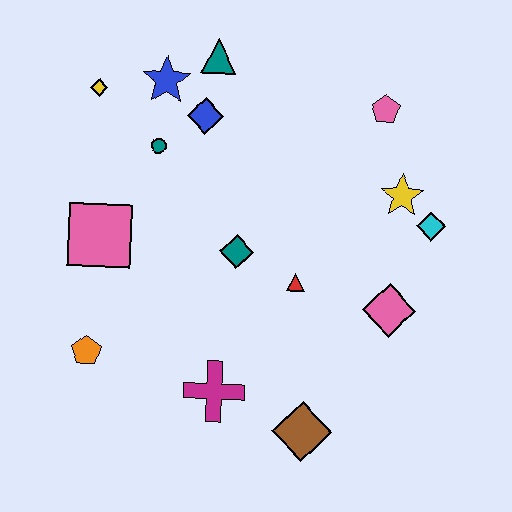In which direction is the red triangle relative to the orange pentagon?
The red triangle is to the right of the orange pentagon.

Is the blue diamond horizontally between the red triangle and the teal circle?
Yes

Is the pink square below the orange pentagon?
No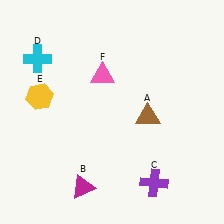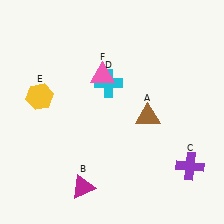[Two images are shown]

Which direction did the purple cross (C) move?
The purple cross (C) moved right.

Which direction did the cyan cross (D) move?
The cyan cross (D) moved right.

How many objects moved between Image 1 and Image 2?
2 objects moved between the two images.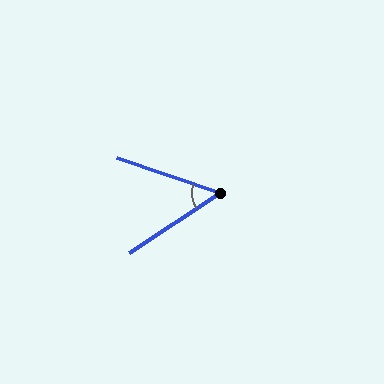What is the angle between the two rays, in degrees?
Approximately 52 degrees.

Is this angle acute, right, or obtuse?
It is acute.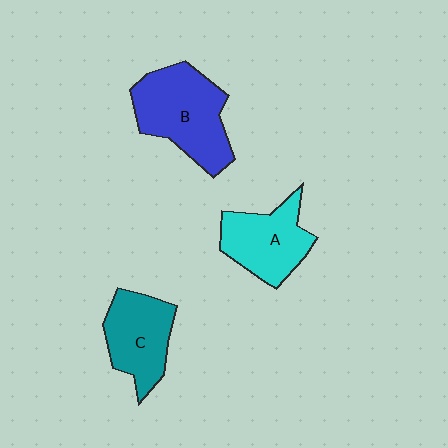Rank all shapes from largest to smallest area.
From largest to smallest: B (blue), A (cyan), C (teal).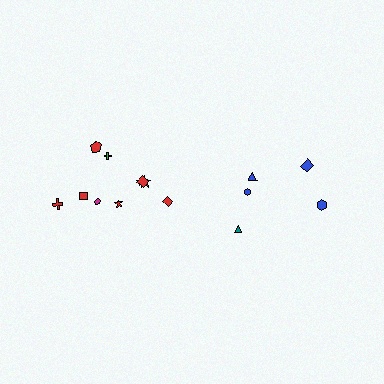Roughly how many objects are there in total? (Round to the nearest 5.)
Roughly 15 objects in total.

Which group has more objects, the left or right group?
The left group.